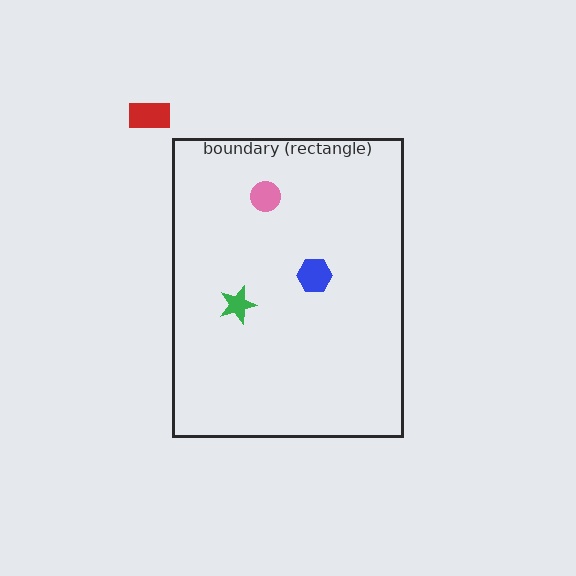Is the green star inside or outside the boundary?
Inside.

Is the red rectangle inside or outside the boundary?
Outside.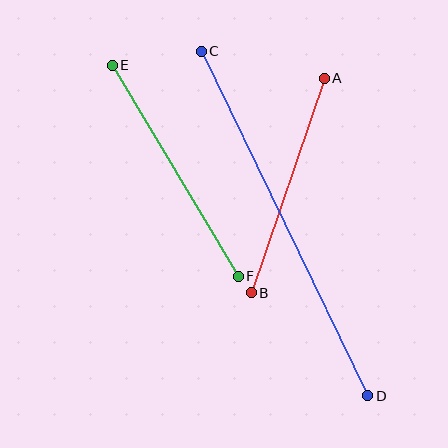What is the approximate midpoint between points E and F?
The midpoint is at approximately (175, 171) pixels.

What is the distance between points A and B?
The distance is approximately 227 pixels.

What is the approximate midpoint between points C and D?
The midpoint is at approximately (285, 223) pixels.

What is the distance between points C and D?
The distance is approximately 382 pixels.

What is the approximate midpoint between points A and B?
The midpoint is at approximately (288, 185) pixels.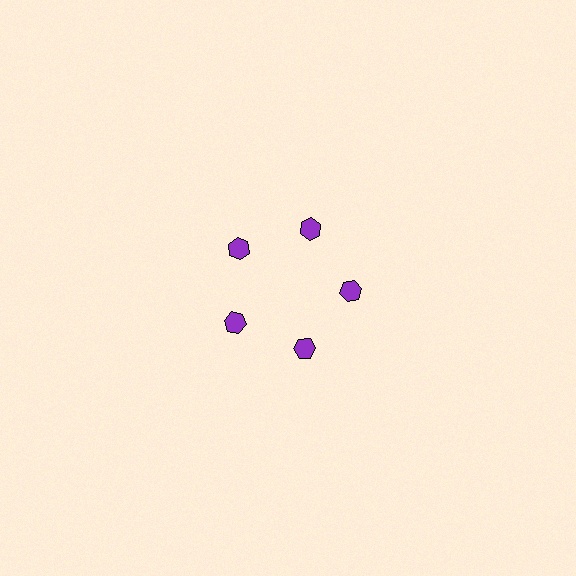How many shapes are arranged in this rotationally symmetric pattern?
There are 5 shapes, arranged in 5 groups of 1.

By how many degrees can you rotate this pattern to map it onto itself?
The pattern maps onto itself every 72 degrees of rotation.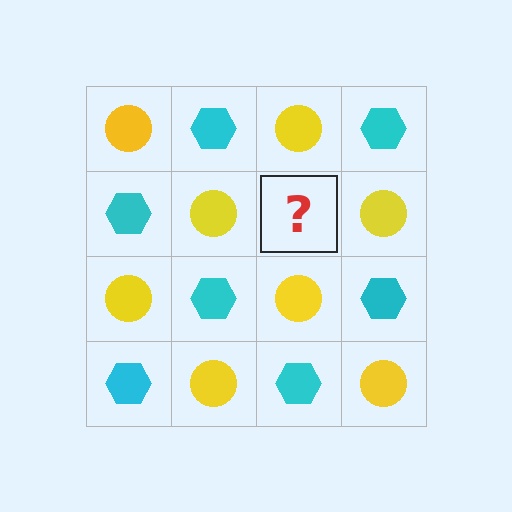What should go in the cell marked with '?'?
The missing cell should contain a cyan hexagon.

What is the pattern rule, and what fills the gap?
The rule is that it alternates yellow circle and cyan hexagon in a checkerboard pattern. The gap should be filled with a cyan hexagon.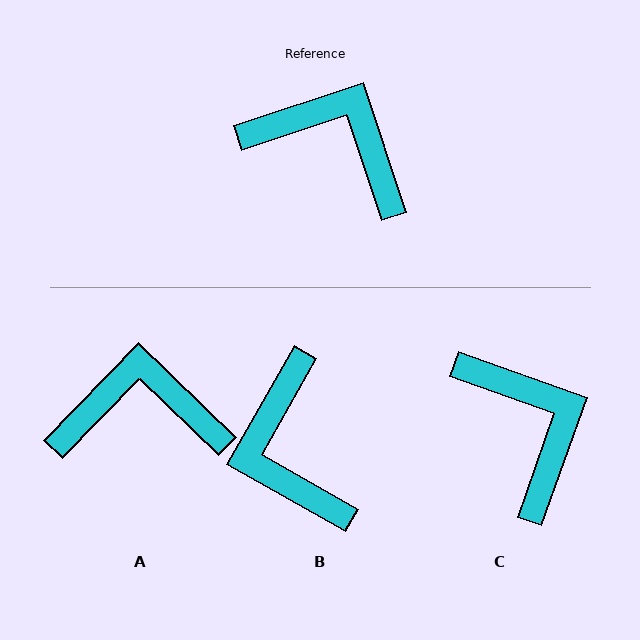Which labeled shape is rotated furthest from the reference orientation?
B, about 132 degrees away.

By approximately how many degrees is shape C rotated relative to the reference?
Approximately 38 degrees clockwise.